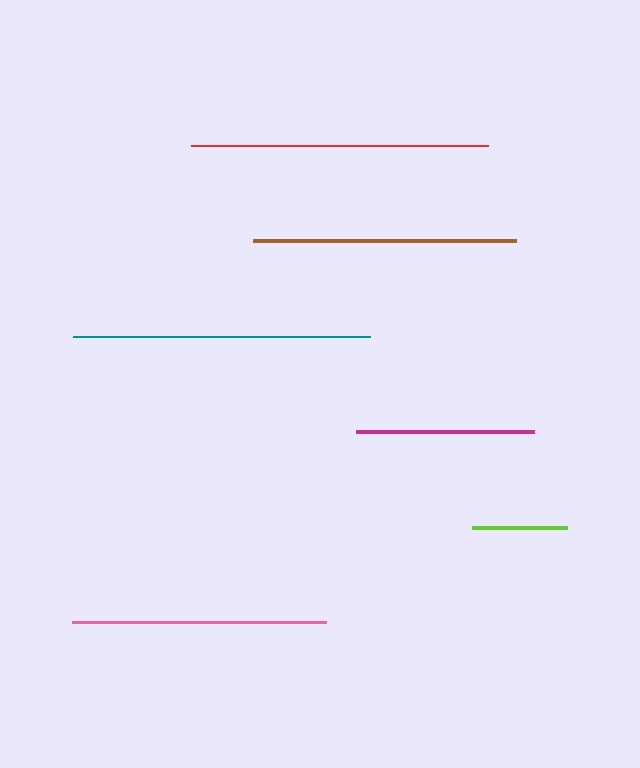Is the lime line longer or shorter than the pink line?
The pink line is longer than the lime line.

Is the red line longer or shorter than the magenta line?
The red line is longer than the magenta line.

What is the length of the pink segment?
The pink segment is approximately 254 pixels long.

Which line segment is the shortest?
The lime line is the shortest at approximately 95 pixels.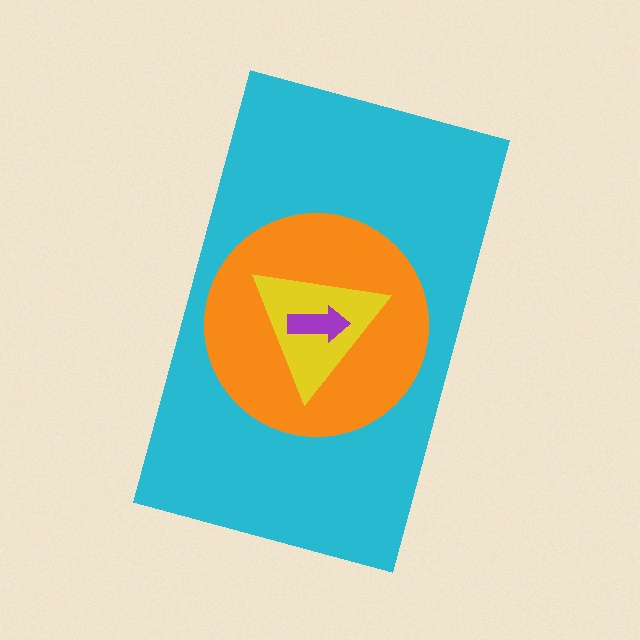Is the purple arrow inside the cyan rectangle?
Yes.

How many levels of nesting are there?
4.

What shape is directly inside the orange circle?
The yellow triangle.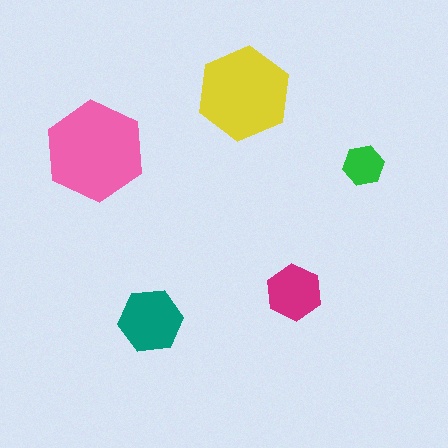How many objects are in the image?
There are 5 objects in the image.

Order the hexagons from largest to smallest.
the pink one, the yellow one, the teal one, the magenta one, the green one.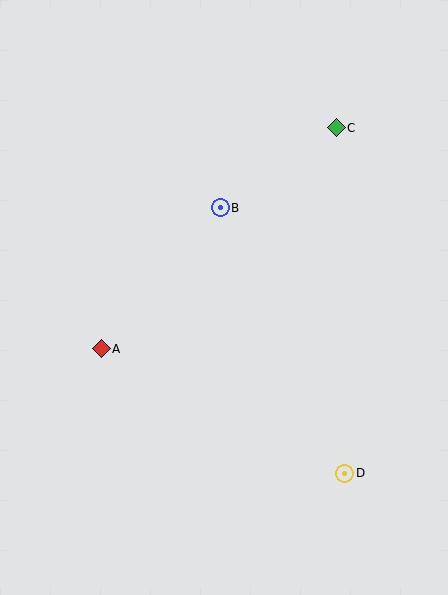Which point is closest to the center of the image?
Point B at (220, 208) is closest to the center.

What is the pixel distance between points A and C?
The distance between A and C is 323 pixels.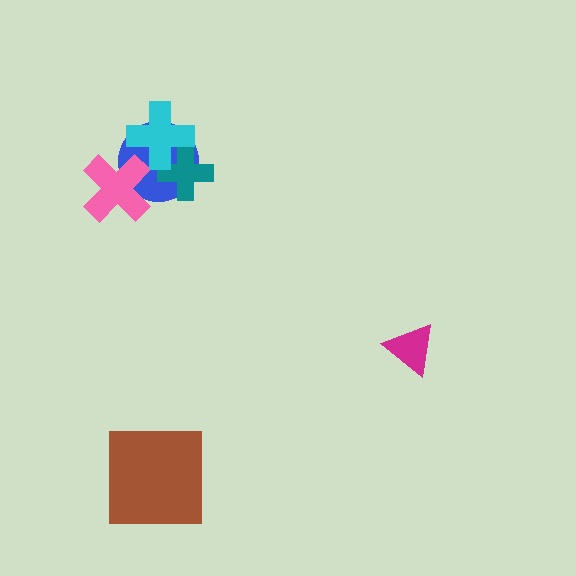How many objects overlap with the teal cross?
2 objects overlap with the teal cross.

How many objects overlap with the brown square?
0 objects overlap with the brown square.